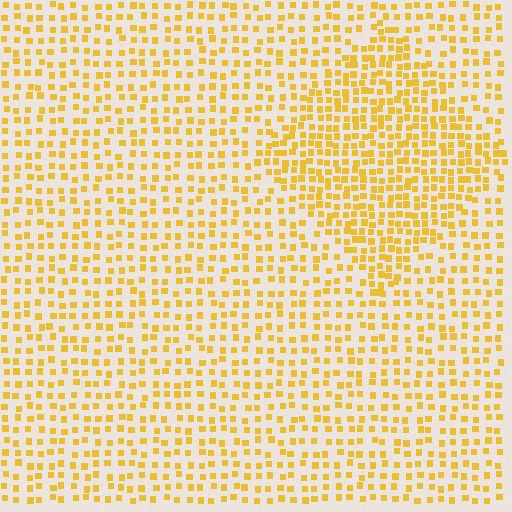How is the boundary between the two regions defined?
The boundary is defined by a change in element density (approximately 1.7x ratio). All elements are the same color, size, and shape.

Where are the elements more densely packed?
The elements are more densely packed inside the diamond boundary.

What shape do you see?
I see a diamond.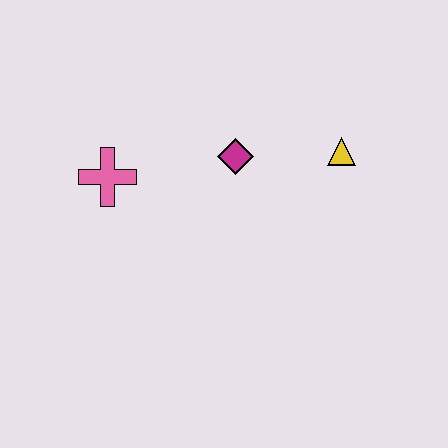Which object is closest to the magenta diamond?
The yellow triangle is closest to the magenta diamond.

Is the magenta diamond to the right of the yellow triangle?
No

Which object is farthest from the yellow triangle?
The pink cross is farthest from the yellow triangle.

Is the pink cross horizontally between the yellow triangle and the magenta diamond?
No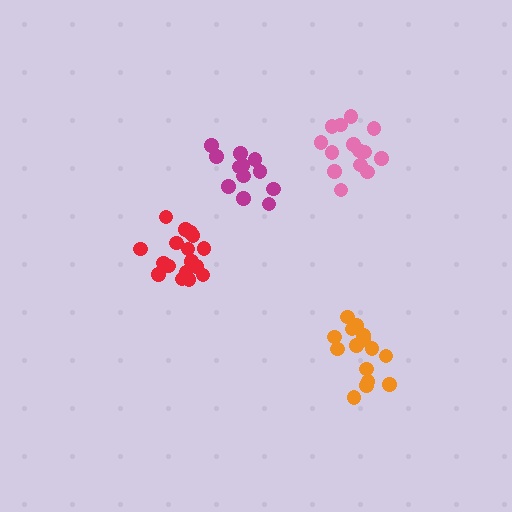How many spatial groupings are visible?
There are 4 spatial groupings.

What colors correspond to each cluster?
The clusters are colored: red, pink, magenta, orange.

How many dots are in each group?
Group 1: 17 dots, Group 2: 14 dots, Group 3: 12 dots, Group 4: 15 dots (58 total).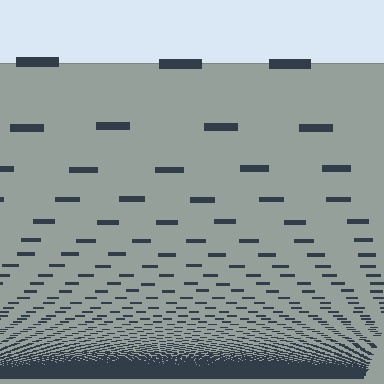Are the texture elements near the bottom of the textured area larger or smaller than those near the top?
Smaller. The gradient is inverted — elements near the bottom are smaller and denser.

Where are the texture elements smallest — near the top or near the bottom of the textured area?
Near the bottom.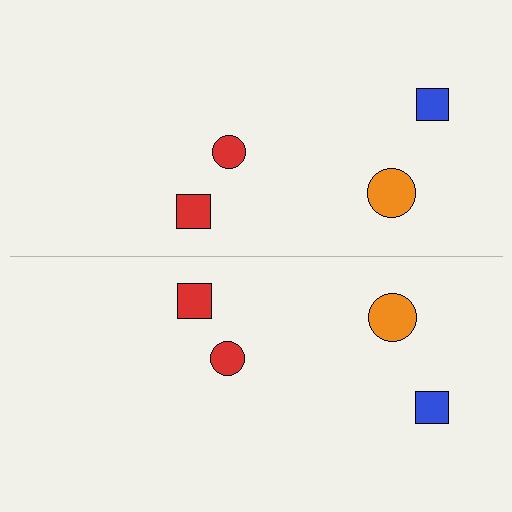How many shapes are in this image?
There are 8 shapes in this image.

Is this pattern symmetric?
Yes, this pattern has bilateral (reflection) symmetry.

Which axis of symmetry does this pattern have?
The pattern has a horizontal axis of symmetry running through the center of the image.